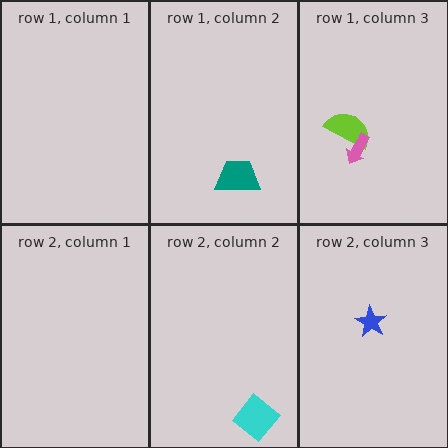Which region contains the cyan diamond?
The row 2, column 2 region.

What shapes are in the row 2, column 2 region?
The cyan diamond.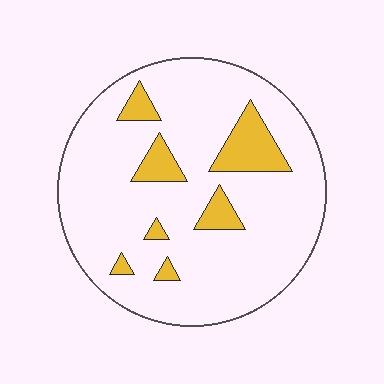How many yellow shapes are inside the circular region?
7.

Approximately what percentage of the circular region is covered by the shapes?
Approximately 15%.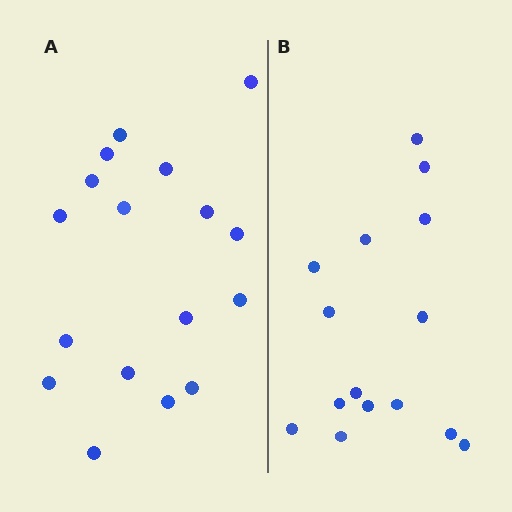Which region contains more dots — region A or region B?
Region A (the left region) has more dots.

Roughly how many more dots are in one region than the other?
Region A has just a few more — roughly 2 or 3 more dots than region B.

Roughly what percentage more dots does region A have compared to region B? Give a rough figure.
About 15% more.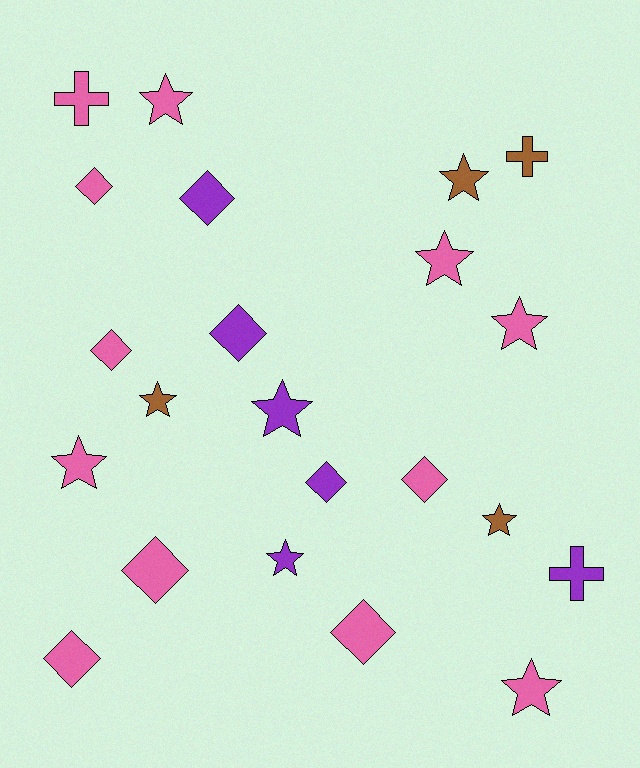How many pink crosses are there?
There is 1 pink cross.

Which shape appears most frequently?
Star, with 10 objects.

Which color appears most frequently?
Pink, with 12 objects.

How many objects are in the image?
There are 22 objects.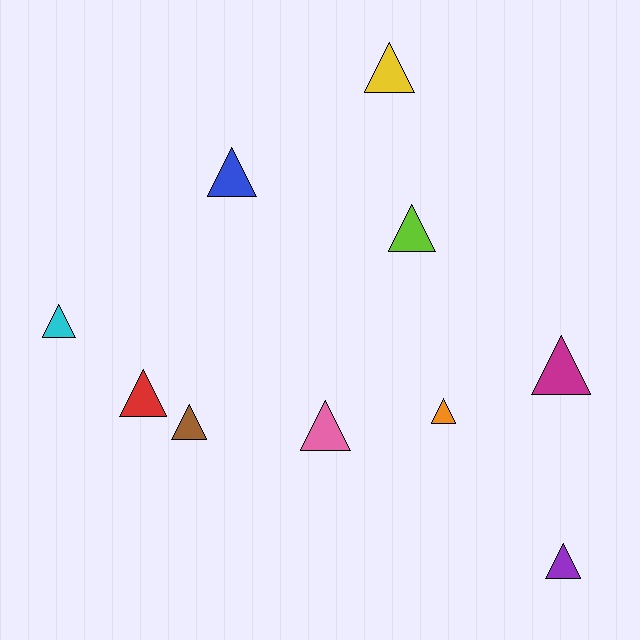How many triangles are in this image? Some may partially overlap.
There are 10 triangles.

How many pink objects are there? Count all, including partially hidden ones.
There is 1 pink object.